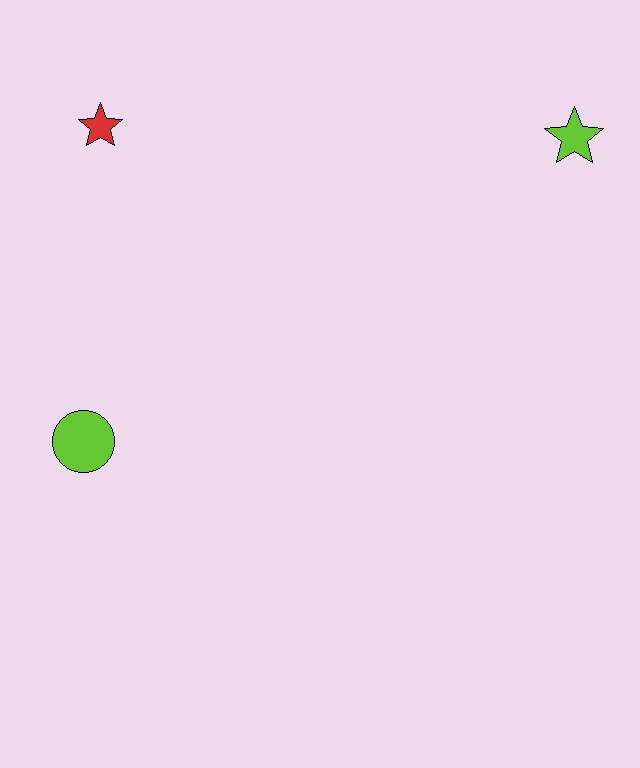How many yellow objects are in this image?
There are no yellow objects.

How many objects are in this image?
There are 3 objects.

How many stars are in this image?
There are 2 stars.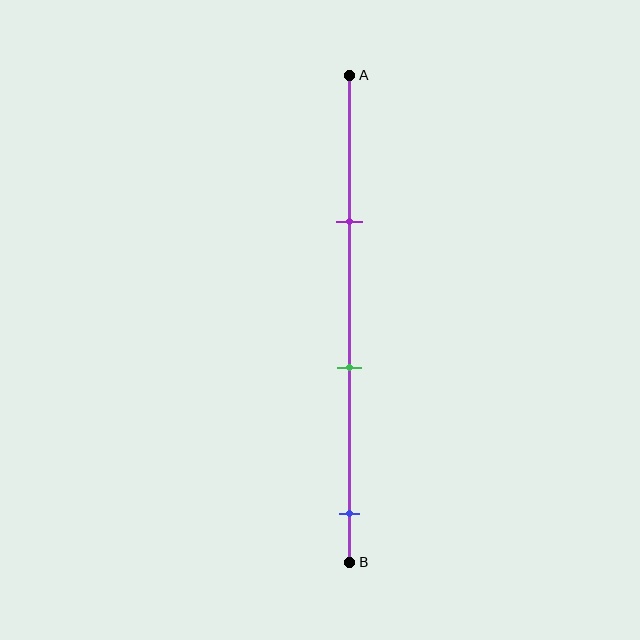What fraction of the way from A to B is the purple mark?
The purple mark is approximately 30% (0.3) of the way from A to B.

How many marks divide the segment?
There are 3 marks dividing the segment.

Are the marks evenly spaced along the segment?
Yes, the marks are approximately evenly spaced.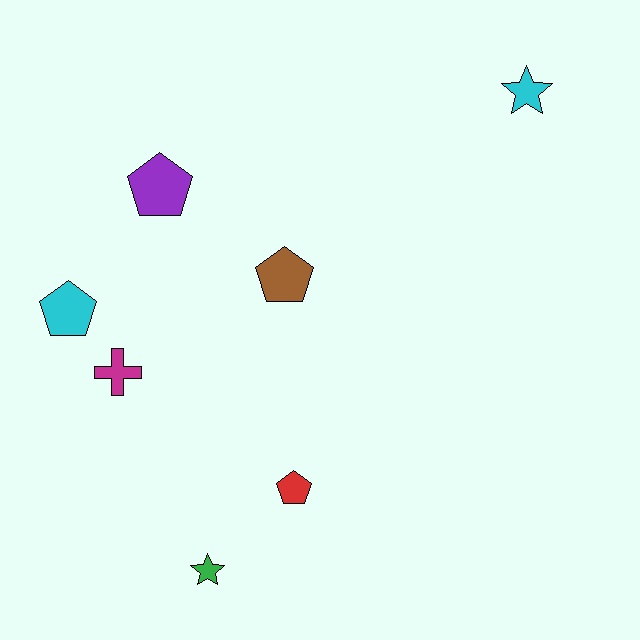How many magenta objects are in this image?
There is 1 magenta object.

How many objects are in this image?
There are 7 objects.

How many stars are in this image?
There are 2 stars.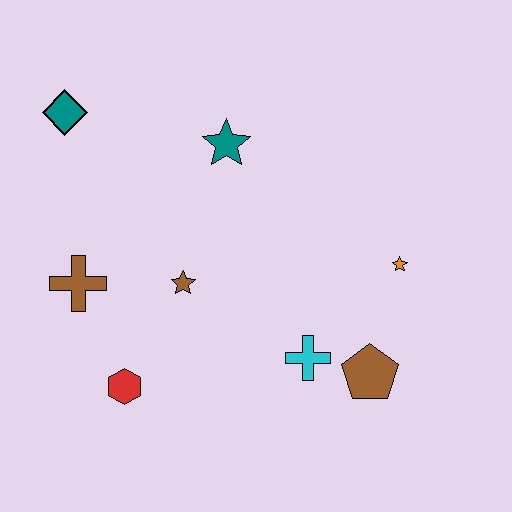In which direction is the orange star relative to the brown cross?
The orange star is to the right of the brown cross.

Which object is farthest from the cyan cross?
The teal diamond is farthest from the cyan cross.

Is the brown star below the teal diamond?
Yes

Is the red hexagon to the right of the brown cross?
Yes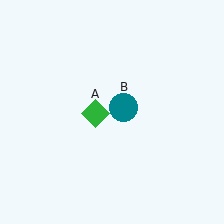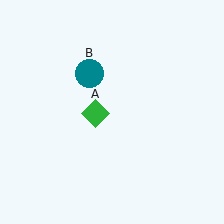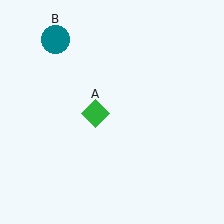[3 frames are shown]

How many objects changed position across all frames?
1 object changed position: teal circle (object B).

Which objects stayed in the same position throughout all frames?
Green diamond (object A) remained stationary.